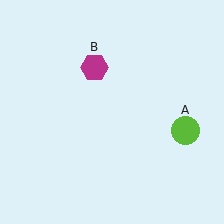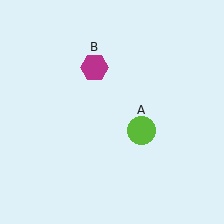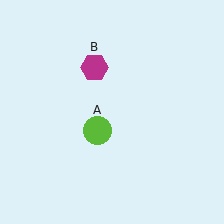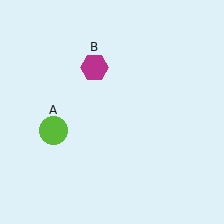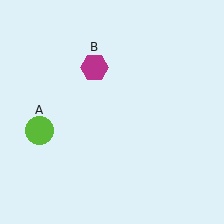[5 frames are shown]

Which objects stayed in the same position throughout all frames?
Magenta hexagon (object B) remained stationary.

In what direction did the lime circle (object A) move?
The lime circle (object A) moved left.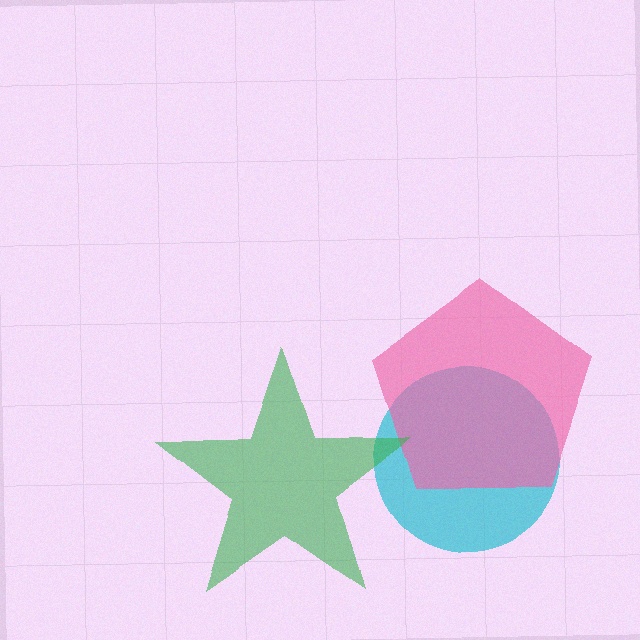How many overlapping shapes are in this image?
There are 3 overlapping shapes in the image.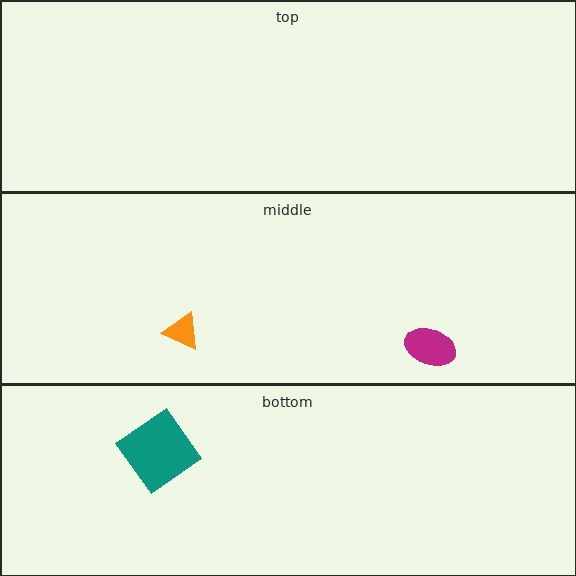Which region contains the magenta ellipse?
The middle region.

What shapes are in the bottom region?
The teal diamond.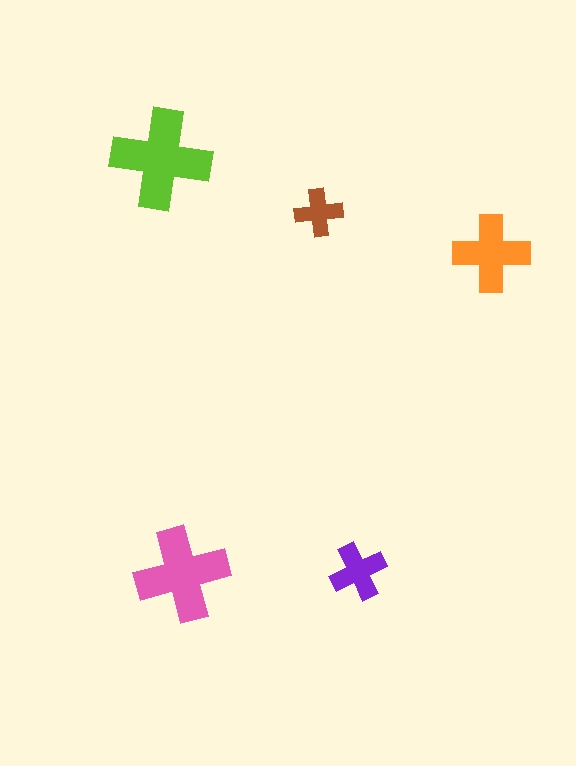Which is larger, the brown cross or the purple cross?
The purple one.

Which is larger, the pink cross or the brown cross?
The pink one.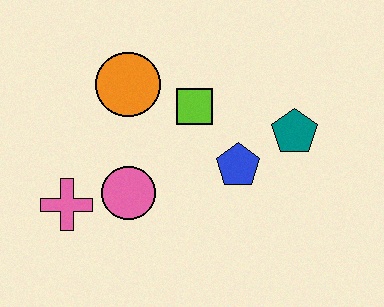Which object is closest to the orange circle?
The lime square is closest to the orange circle.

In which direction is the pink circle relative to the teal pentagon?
The pink circle is to the left of the teal pentagon.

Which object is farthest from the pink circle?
The teal pentagon is farthest from the pink circle.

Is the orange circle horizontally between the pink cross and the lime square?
Yes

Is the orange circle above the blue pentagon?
Yes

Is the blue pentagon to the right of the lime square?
Yes